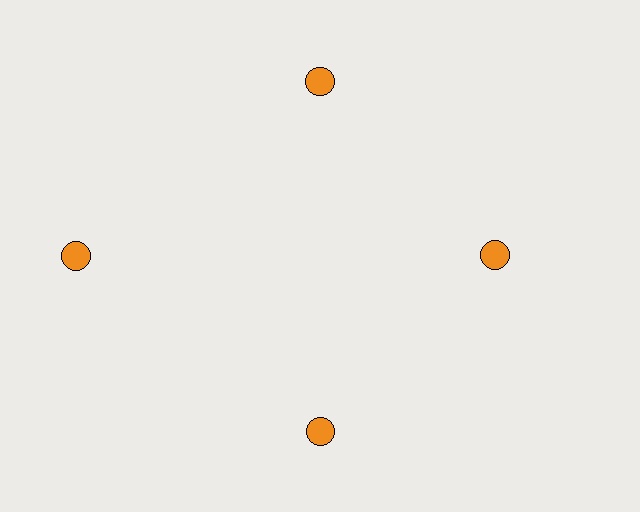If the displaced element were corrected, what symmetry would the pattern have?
It would have 4-fold rotational symmetry — the pattern would map onto itself every 90 degrees.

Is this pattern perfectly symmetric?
No. The 4 orange circles are arranged in a ring, but one element near the 9 o'clock position is pushed outward from the center, breaking the 4-fold rotational symmetry.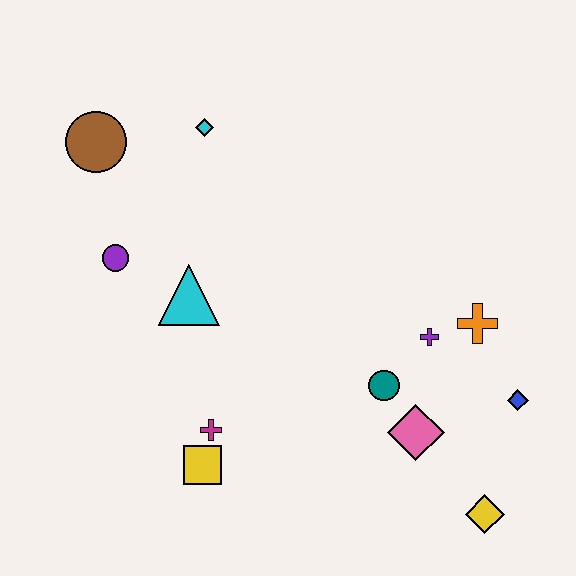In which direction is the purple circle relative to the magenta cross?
The purple circle is above the magenta cross.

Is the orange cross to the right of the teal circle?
Yes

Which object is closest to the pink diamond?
The teal circle is closest to the pink diamond.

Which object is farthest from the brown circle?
The yellow diamond is farthest from the brown circle.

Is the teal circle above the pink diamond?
Yes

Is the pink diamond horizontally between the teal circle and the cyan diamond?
No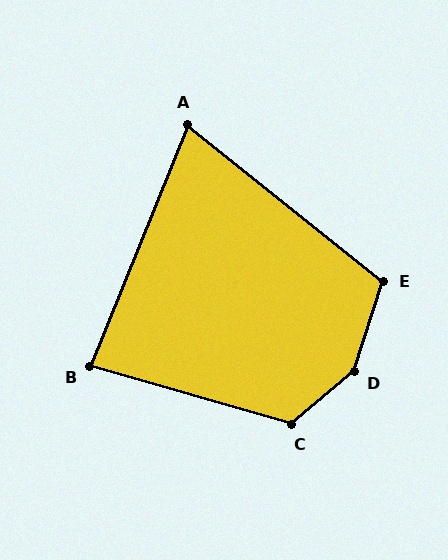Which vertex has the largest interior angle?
D, at approximately 148 degrees.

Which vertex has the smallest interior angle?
A, at approximately 73 degrees.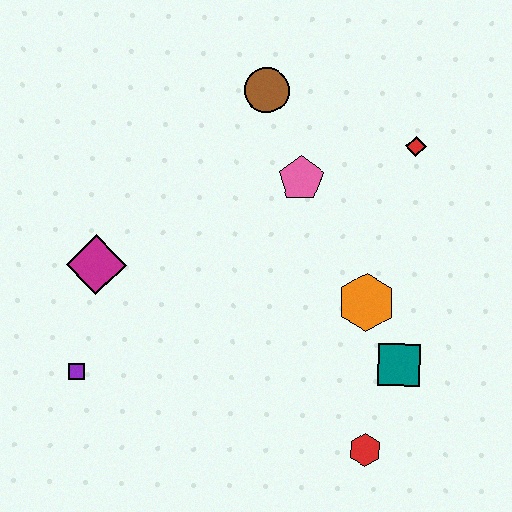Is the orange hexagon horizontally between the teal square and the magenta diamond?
Yes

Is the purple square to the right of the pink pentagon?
No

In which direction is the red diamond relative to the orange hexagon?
The red diamond is above the orange hexagon.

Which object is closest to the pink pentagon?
The brown circle is closest to the pink pentagon.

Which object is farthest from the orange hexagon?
The purple square is farthest from the orange hexagon.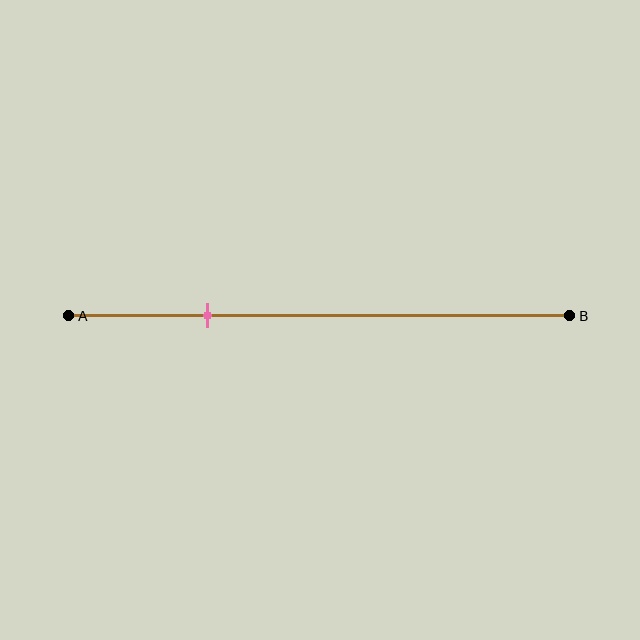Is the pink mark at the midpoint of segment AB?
No, the mark is at about 30% from A, not at the 50% midpoint.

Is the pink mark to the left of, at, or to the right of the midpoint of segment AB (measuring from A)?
The pink mark is to the left of the midpoint of segment AB.